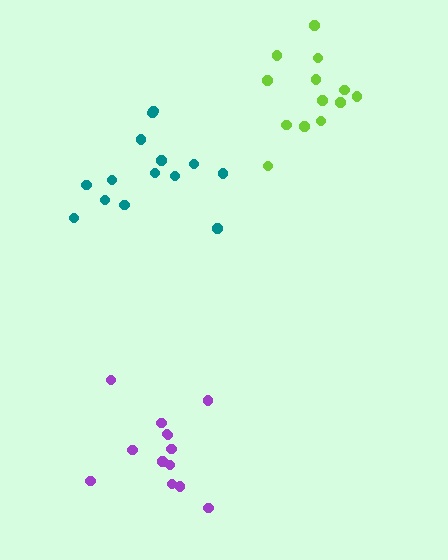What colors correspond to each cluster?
The clusters are colored: teal, lime, purple.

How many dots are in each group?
Group 1: 14 dots, Group 2: 13 dots, Group 3: 13 dots (40 total).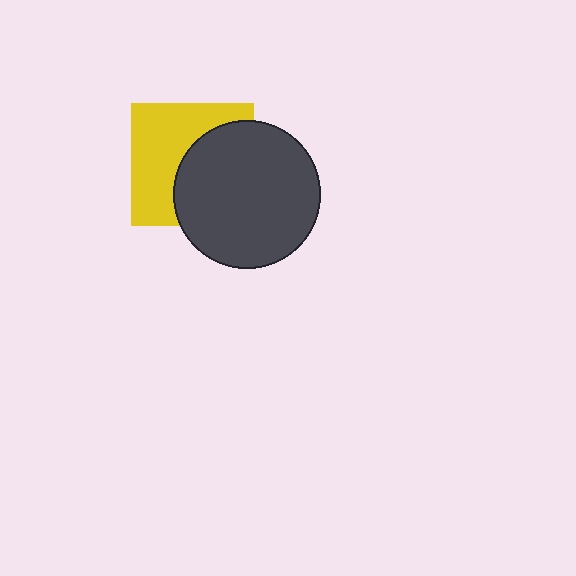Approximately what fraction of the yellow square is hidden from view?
Roughly 49% of the yellow square is hidden behind the dark gray circle.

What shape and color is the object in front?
The object in front is a dark gray circle.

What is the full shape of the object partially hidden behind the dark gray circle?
The partially hidden object is a yellow square.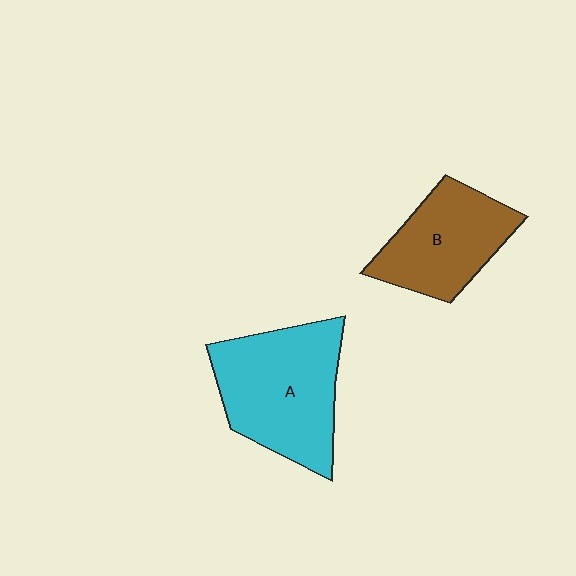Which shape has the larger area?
Shape A (cyan).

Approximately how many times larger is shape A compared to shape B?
Approximately 1.3 times.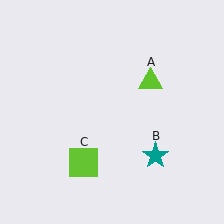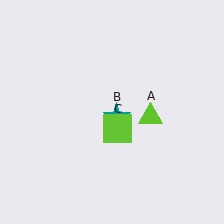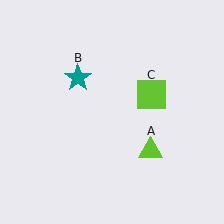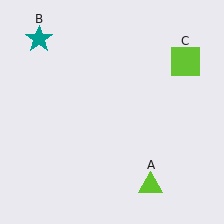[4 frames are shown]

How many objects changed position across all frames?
3 objects changed position: lime triangle (object A), teal star (object B), lime square (object C).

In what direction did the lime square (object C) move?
The lime square (object C) moved up and to the right.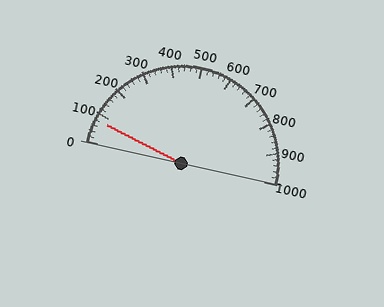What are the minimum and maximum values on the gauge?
The gauge ranges from 0 to 1000.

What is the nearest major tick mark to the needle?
The nearest major tick mark is 100.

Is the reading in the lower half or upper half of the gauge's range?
The reading is in the lower half of the range (0 to 1000).